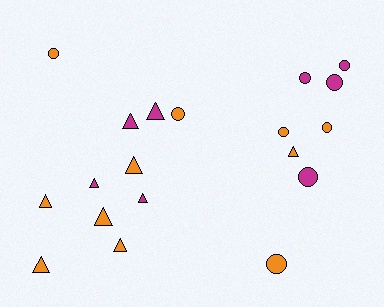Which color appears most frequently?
Orange, with 11 objects.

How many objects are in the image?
There are 19 objects.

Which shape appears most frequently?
Triangle, with 10 objects.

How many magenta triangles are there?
There are 4 magenta triangles.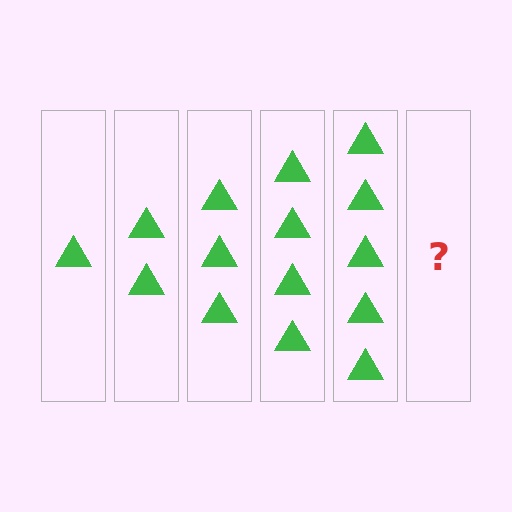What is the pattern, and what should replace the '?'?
The pattern is that each step adds one more triangle. The '?' should be 6 triangles.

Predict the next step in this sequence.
The next step is 6 triangles.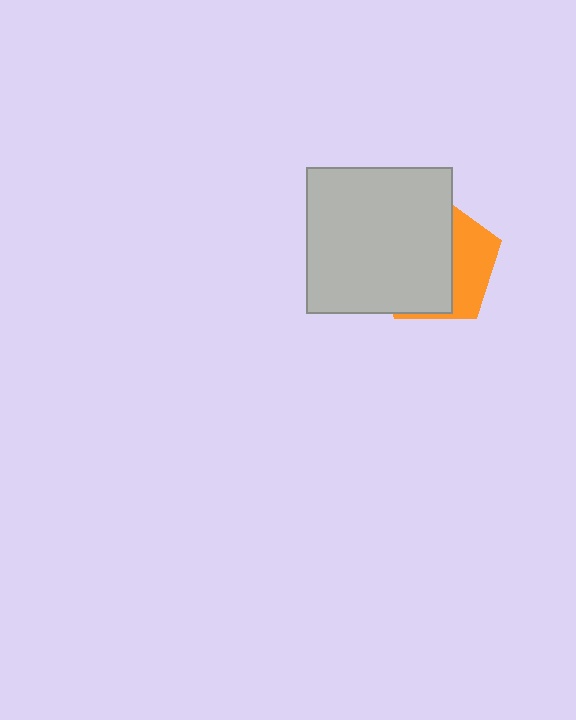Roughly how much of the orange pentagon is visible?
A small part of it is visible (roughly 34%).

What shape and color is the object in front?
The object in front is a light gray square.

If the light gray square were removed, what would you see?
You would see the complete orange pentagon.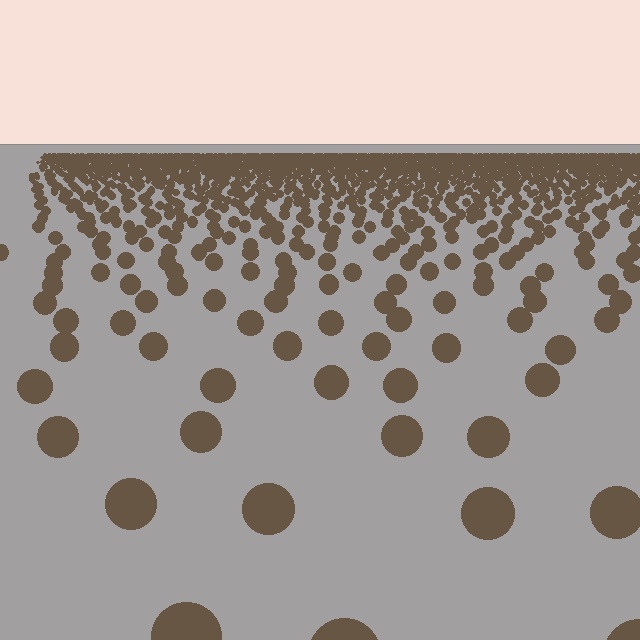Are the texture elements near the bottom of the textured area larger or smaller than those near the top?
Larger. Near the bottom, elements are closer to the viewer and appear at a bigger on-screen size.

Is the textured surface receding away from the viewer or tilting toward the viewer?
The surface is receding away from the viewer. Texture elements get smaller and denser toward the top.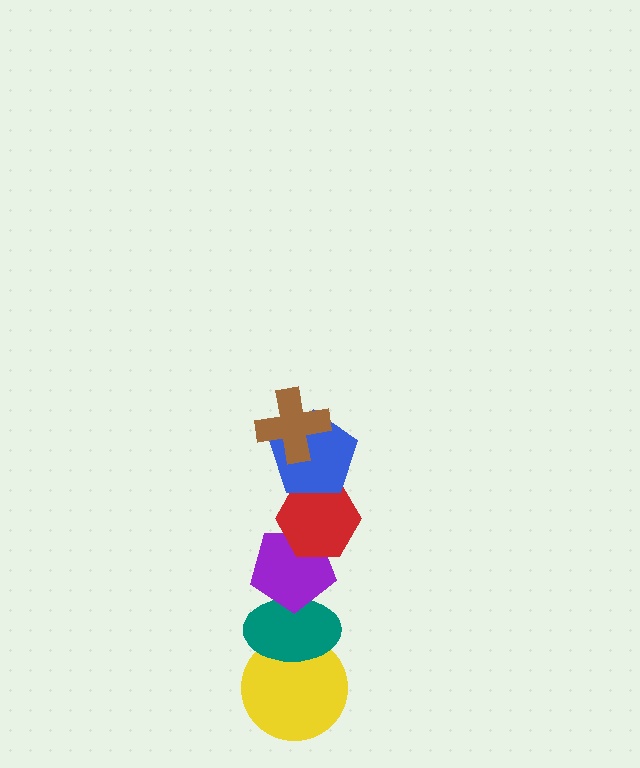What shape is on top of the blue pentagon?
The brown cross is on top of the blue pentagon.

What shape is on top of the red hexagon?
The blue pentagon is on top of the red hexagon.